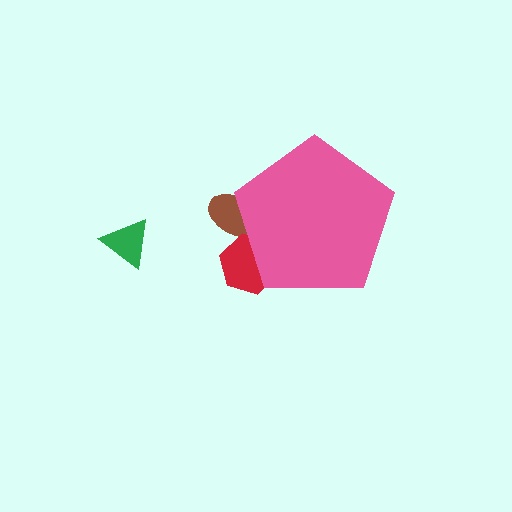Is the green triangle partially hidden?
No, the green triangle is fully visible.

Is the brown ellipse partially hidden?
Yes, the brown ellipse is partially hidden behind the pink pentagon.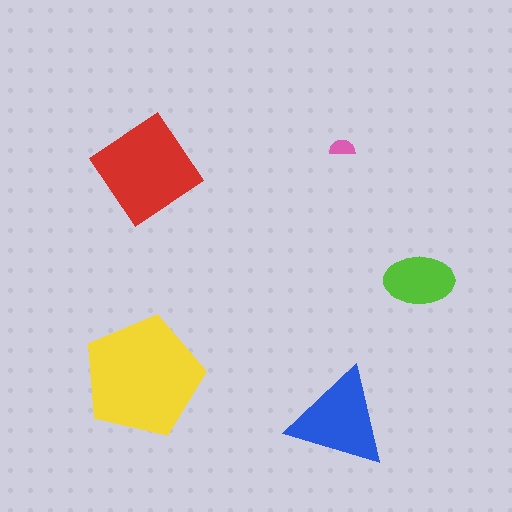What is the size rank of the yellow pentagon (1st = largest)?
1st.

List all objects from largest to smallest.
The yellow pentagon, the red diamond, the blue triangle, the lime ellipse, the pink semicircle.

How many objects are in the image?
There are 5 objects in the image.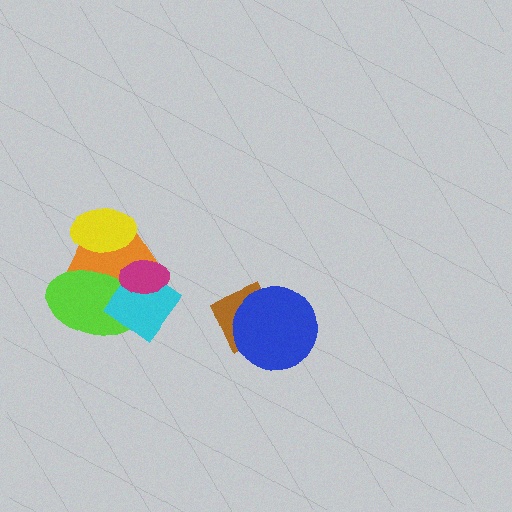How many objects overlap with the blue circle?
1 object overlaps with the blue circle.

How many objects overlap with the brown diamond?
1 object overlaps with the brown diamond.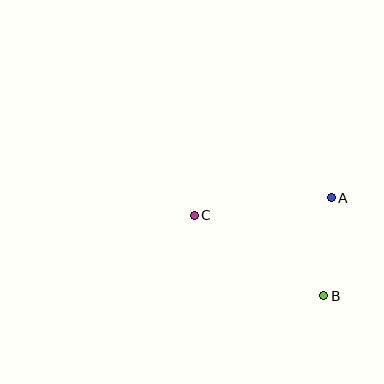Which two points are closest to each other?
Points A and B are closest to each other.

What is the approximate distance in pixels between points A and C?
The distance between A and C is approximately 138 pixels.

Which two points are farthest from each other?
Points B and C are farthest from each other.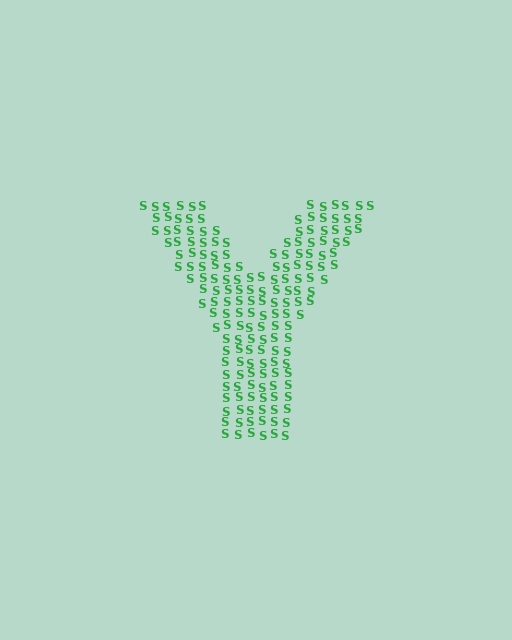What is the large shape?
The large shape is the letter Y.